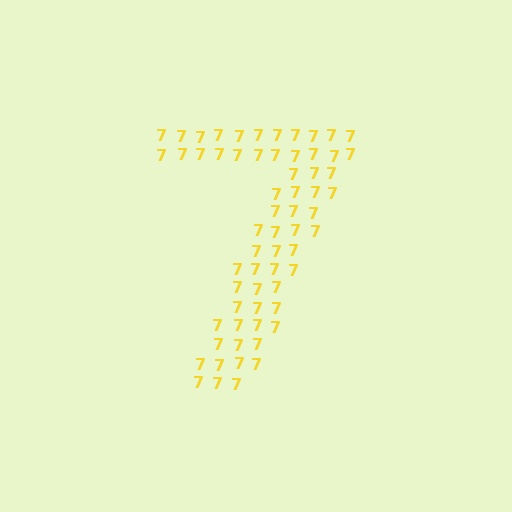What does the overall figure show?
The overall figure shows the digit 7.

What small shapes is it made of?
It is made of small digit 7's.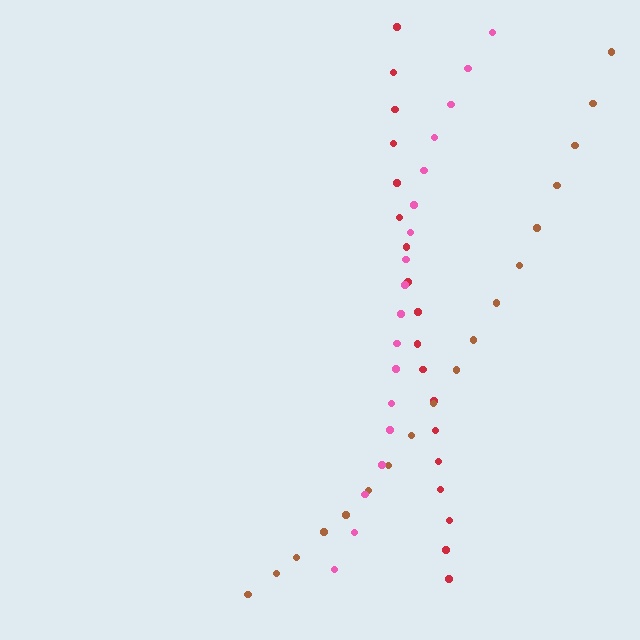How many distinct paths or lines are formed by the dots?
There are 3 distinct paths.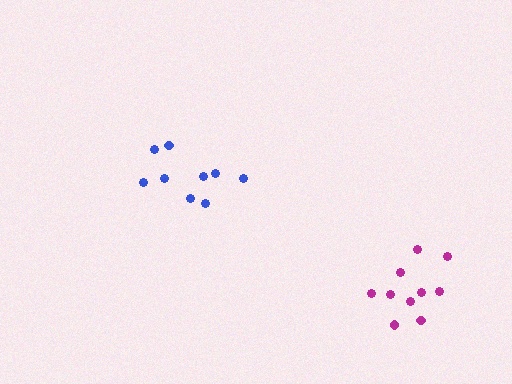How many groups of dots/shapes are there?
There are 2 groups.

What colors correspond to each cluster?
The clusters are colored: magenta, blue.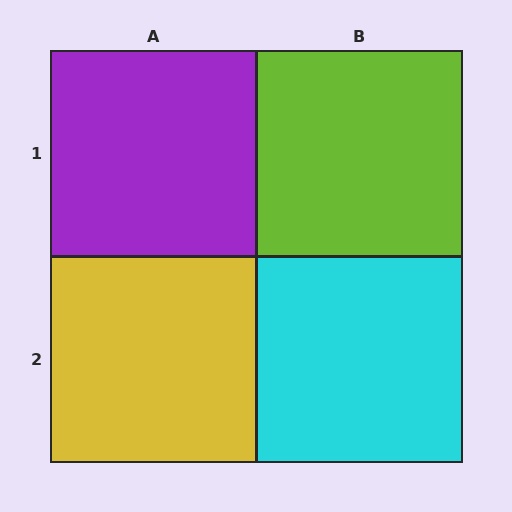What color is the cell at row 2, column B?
Cyan.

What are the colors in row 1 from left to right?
Purple, lime.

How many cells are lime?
1 cell is lime.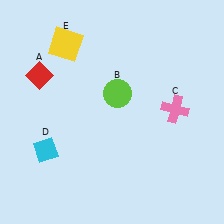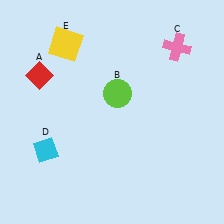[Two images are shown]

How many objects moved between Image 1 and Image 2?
1 object moved between the two images.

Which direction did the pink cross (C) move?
The pink cross (C) moved up.